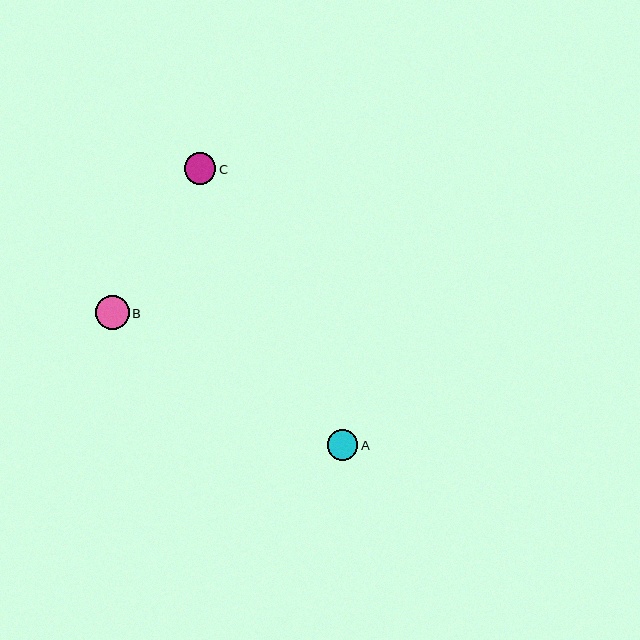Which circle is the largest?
Circle B is the largest with a size of approximately 34 pixels.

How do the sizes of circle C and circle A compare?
Circle C and circle A are approximately the same size.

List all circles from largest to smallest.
From largest to smallest: B, C, A.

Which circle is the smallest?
Circle A is the smallest with a size of approximately 30 pixels.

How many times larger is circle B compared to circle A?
Circle B is approximately 1.1 times the size of circle A.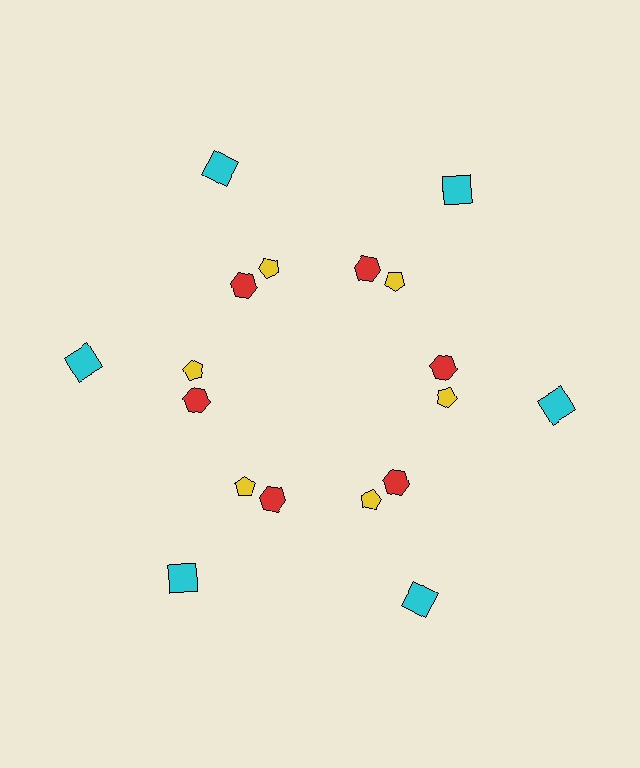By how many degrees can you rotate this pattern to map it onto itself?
The pattern maps onto itself every 60 degrees of rotation.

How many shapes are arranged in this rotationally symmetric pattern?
There are 18 shapes, arranged in 6 groups of 3.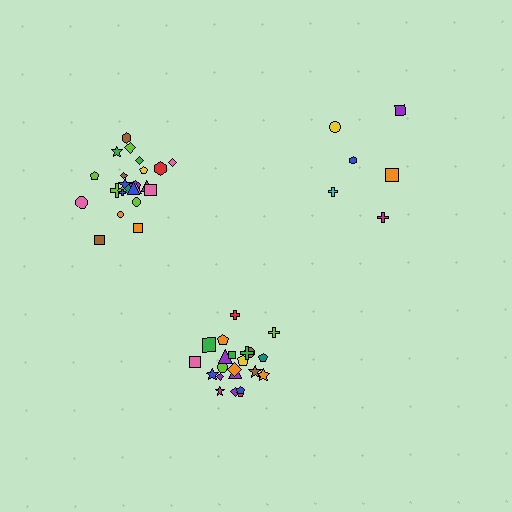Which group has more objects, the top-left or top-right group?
The top-left group.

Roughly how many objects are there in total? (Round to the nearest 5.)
Roughly 55 objects in total.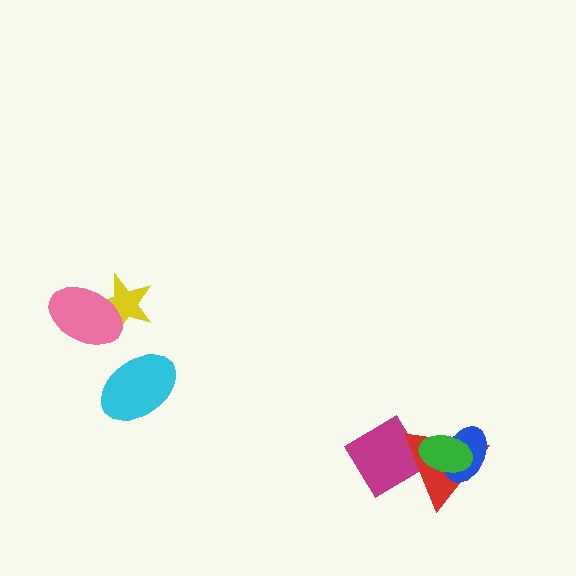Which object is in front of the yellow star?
The pink ellipse is in front of the yellow star.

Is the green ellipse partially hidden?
No, no other shape covers it.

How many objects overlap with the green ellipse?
3 objects overlap with the green ellipse.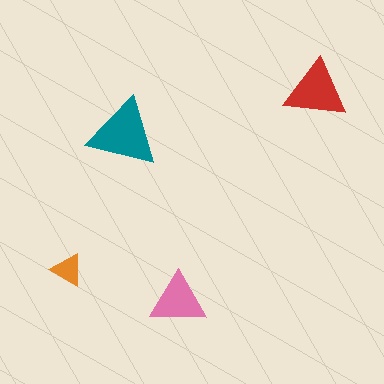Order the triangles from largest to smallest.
the teal one, the red one, the pink one, the orange one.